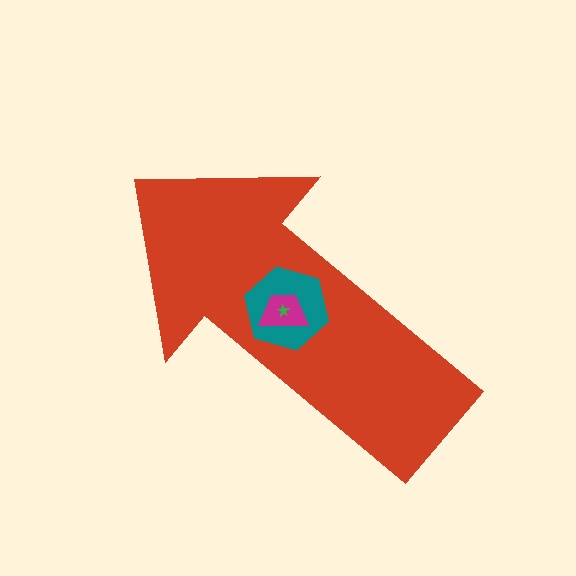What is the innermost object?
The green star.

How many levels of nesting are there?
4.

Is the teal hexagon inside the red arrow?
Yes.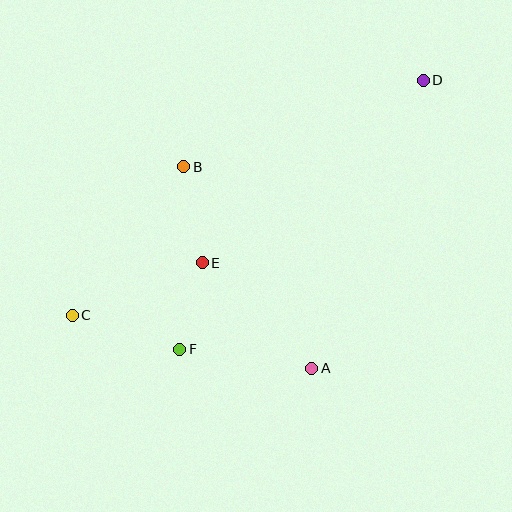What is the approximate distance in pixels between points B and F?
The distance between B and F is approximately 183 pixels.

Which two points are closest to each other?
Points E and F are closest to each other.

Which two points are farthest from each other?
Points C and D are farthest from each other.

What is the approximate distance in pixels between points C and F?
The distance between C and F is approximately 113 pixels.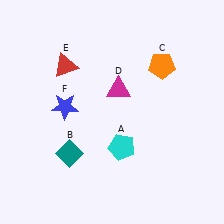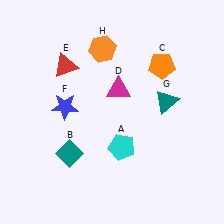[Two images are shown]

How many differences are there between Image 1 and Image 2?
There are 2 differences between the two images.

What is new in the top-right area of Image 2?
A teal triangle (G) was added in the top-right area of Image 2.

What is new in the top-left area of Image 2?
An orange hexagon (H) was added in the top-left area of Image 2.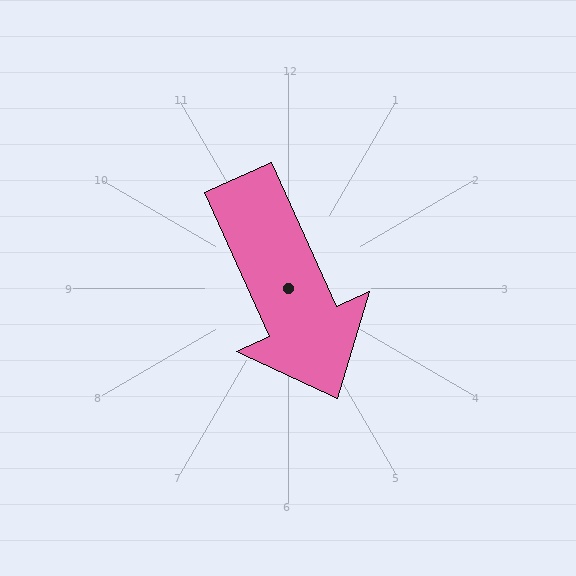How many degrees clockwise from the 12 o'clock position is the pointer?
Approximately 156 degrees.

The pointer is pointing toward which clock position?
Roughly 5 o'clock.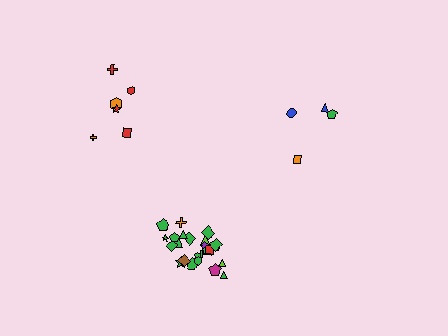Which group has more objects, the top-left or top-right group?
The top-left group.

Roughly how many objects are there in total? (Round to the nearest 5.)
Roughly 35 objects in total.